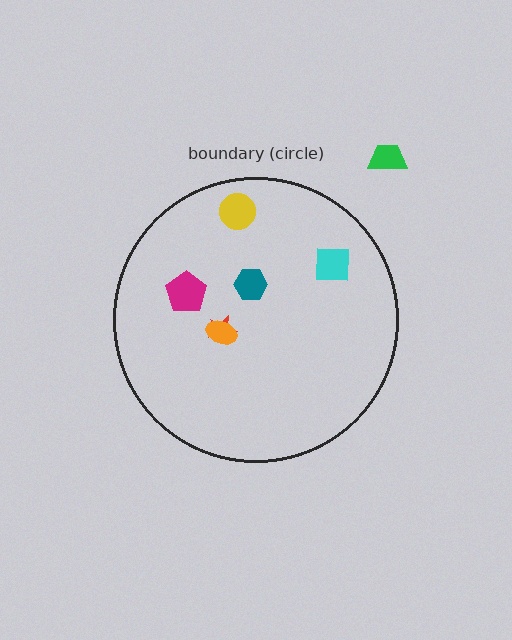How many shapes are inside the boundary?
6 inside, 1 outside.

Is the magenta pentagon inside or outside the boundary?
Inside.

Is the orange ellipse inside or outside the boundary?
Inside.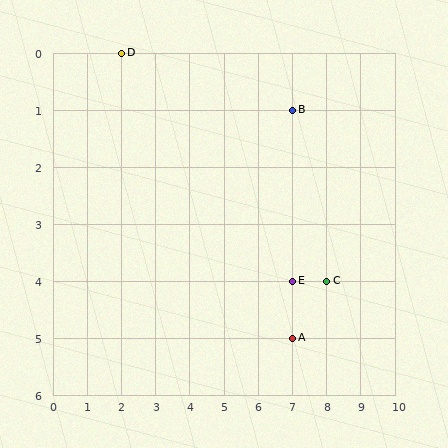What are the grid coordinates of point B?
Point B is at grid coordinates (7, 1).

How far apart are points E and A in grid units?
Points E and A are 1 row apart.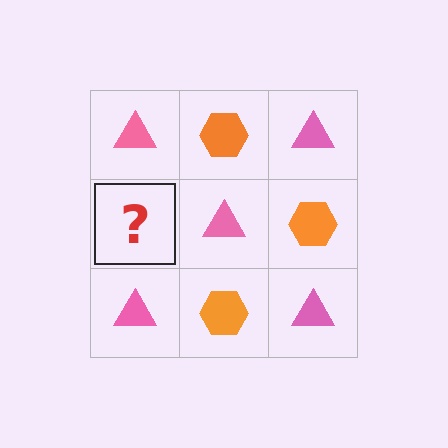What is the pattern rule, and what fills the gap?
The rule is that it alternates pink triangle and orange hexagon in a checkerboard pattern. The gap should be filled with an orange hexagon.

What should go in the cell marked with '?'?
The missing cell should contain an orange hexagon.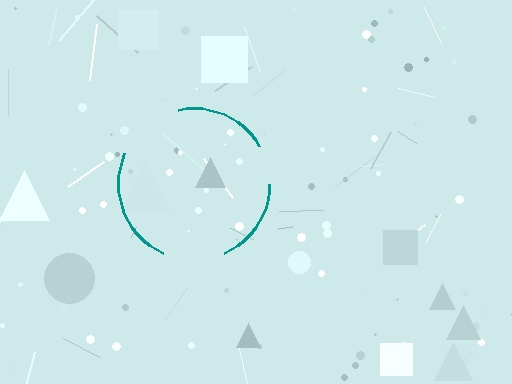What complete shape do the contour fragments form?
The contour fragments form a circle.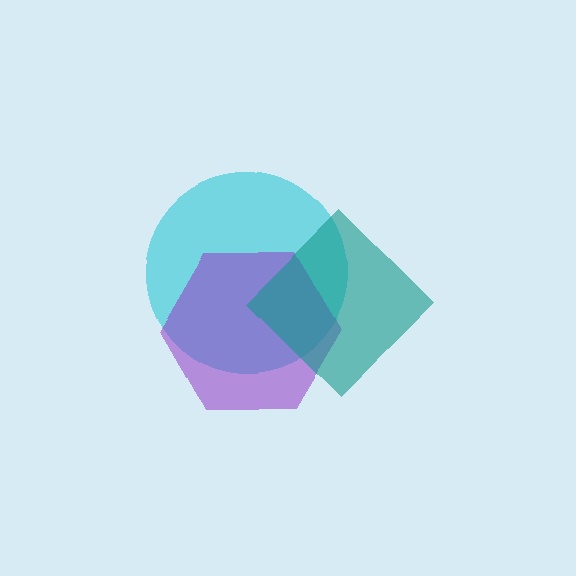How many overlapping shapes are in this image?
There are 3 overlapping shapes in the image.